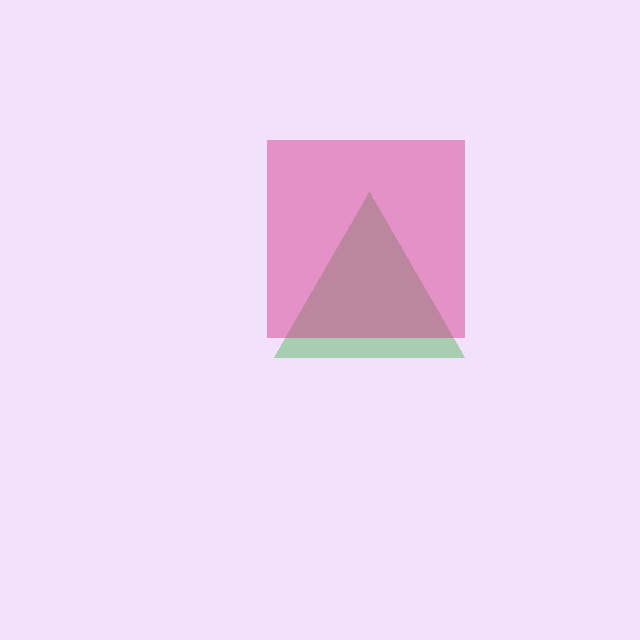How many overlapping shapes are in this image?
There are 2 overlapping shapes in the image.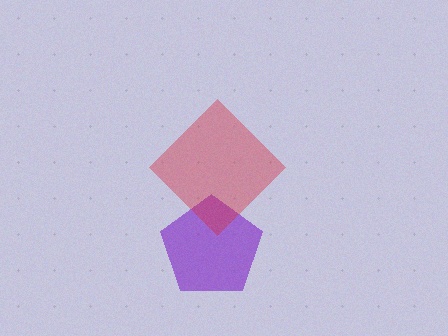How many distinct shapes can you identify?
There are 2 distinct shapes: a purple pentagon, a red diamond.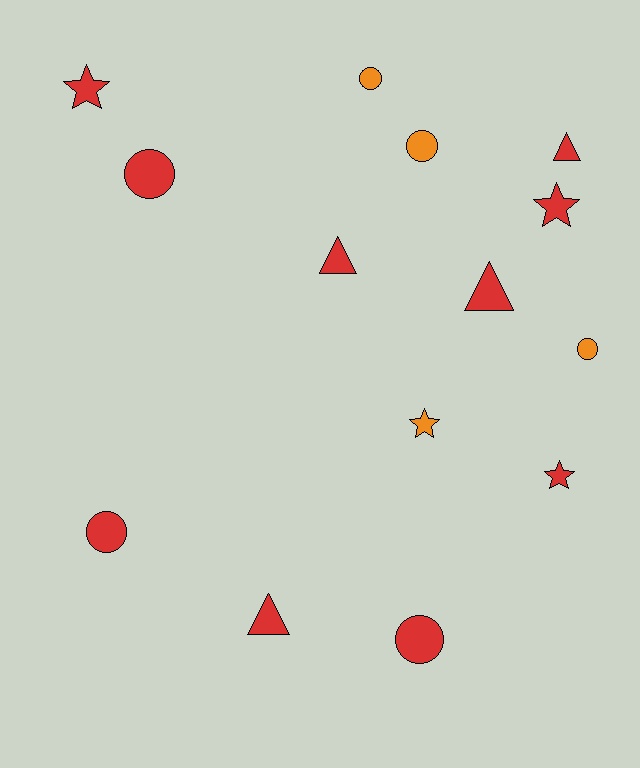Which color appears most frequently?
Red, with 10 objects.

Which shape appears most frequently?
Circle, with 6 objects.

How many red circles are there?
There are 3 red circles.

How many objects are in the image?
There are 14 objects.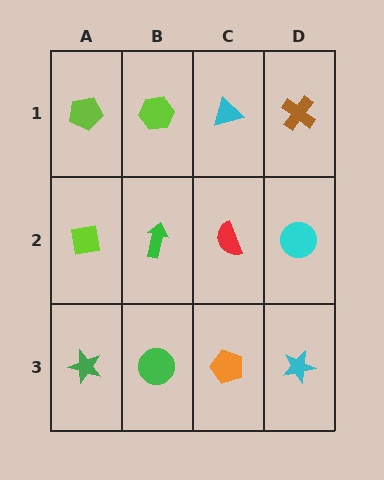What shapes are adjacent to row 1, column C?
A red semicircle (row 2, column C), a lime hexagon (row 1, column B), a brown cross (row 1, column D).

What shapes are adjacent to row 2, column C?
A cyan triangle (row 1, column C), an orange pentagon (row 3, column C), a green arrow (row 2, column B), a cyan circle (row 2, column D).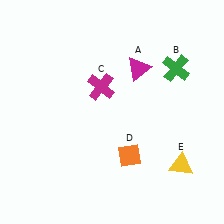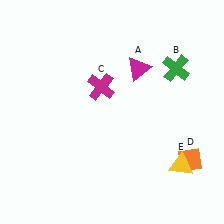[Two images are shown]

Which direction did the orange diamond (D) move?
The orange diamond (D) moved right.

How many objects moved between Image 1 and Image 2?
1 object moved between the two images.